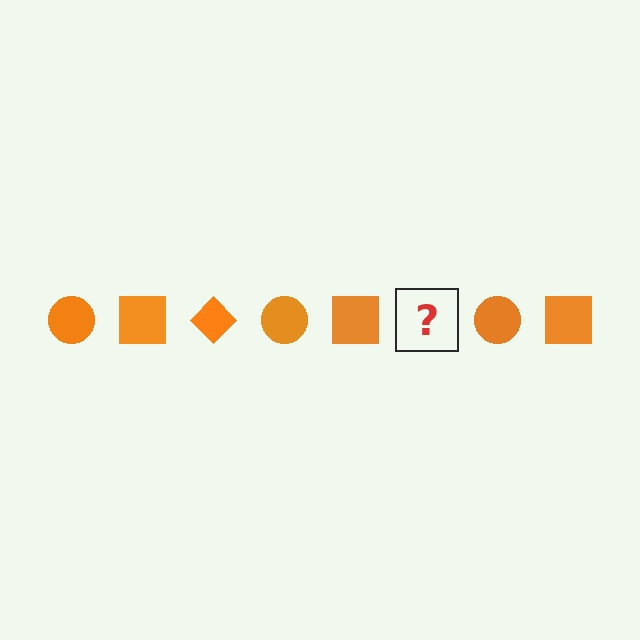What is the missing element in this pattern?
The missing element is an orange diamond.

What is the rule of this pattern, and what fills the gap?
The rule is that the pattern cycles through circle, square, diamond shapes in orange. The gap should be filled with an orange diamond.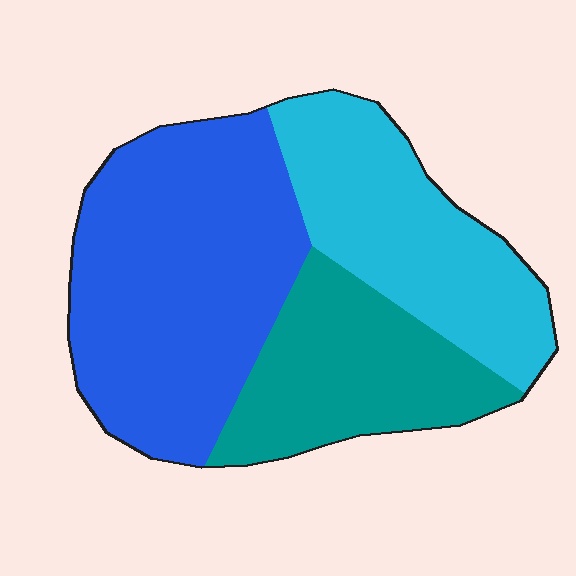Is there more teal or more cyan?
Cyan.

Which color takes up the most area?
Blue, at roughly 45%.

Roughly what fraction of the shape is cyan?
Cyan takes up between a sixth and a third of the shape.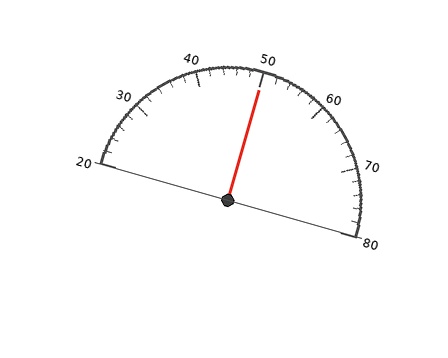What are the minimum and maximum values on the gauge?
The gauge ranges from 20 to 80.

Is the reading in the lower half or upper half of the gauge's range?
The reading is in the upper half of the range (20 to 80).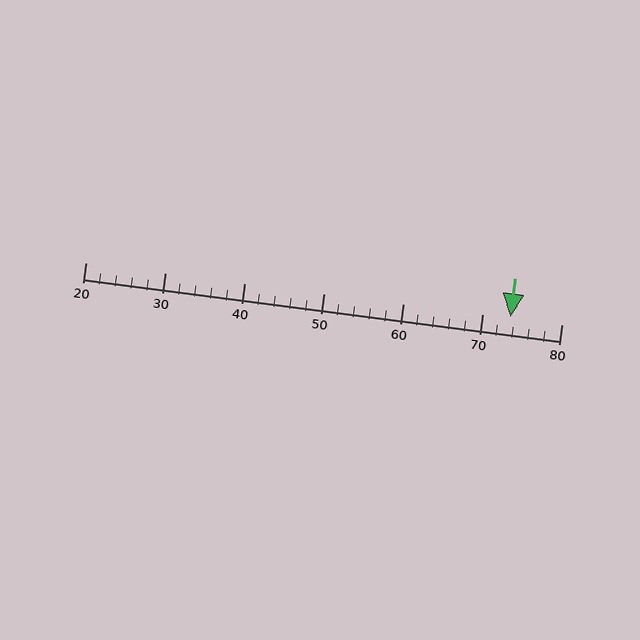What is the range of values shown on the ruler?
The ruler shows values from 20 to 80.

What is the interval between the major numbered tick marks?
The major tick marks are spaced 10 units apart.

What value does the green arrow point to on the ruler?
The green arrow points to approximately 74.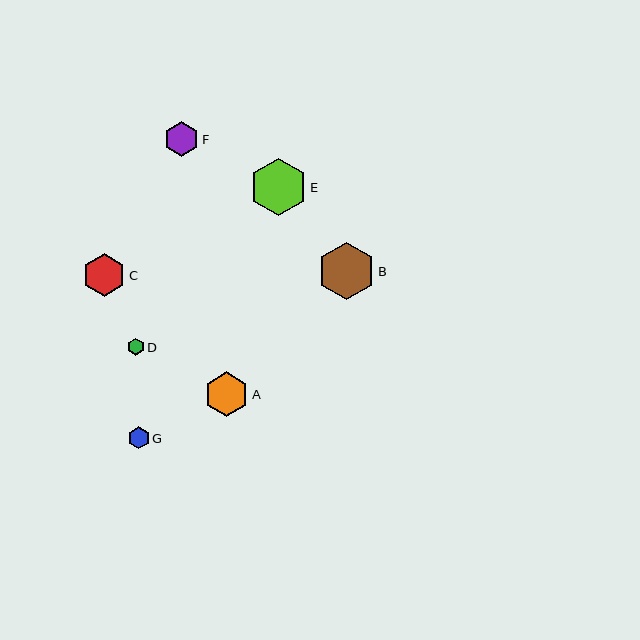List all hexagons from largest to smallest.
From largest to smallest: B, E, A, C, F, G, D.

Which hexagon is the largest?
Hexagon B is the largest with a size of approximately 58 pixels.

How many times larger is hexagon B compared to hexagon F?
Hexagon B is approximately 1.6 times the size of hexagon F.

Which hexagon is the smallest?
Hexagon D is the smallest with a size of approximately 17 pixels.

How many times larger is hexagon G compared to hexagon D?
Hexagon G is approximately 1.3 times the size of hexagon D.